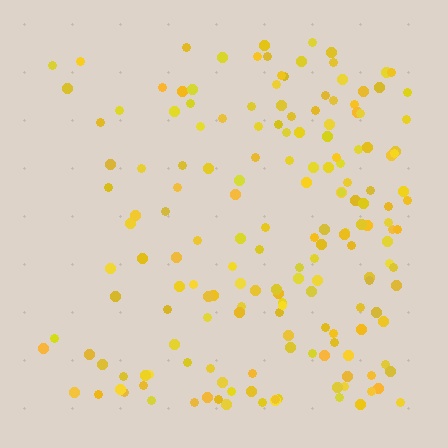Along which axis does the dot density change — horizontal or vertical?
Horizontal.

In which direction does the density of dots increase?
From left to right, with the right side densest.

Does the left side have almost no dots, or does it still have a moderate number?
Still a moderate number, just noticeably fewer than the right.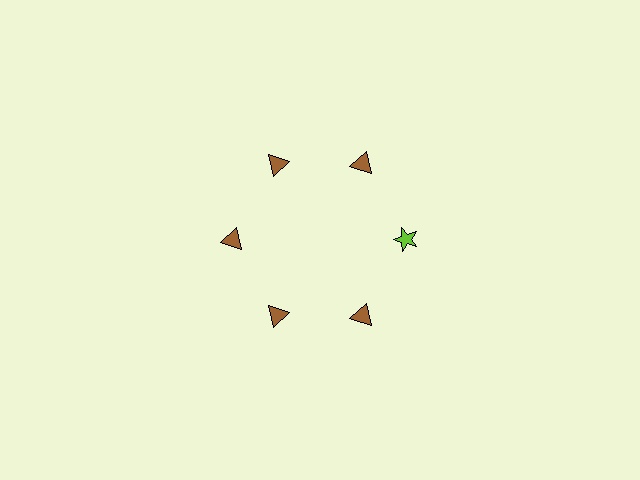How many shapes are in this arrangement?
There are 6 shapes arranged in a ring pattern.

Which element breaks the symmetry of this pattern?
The lime star at roughly the 3 o'clock position breaks the symmetry. All other shapes are brown triangles.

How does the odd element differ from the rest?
It differs in both color (lime instead of brown) and shape (star instead of triangle).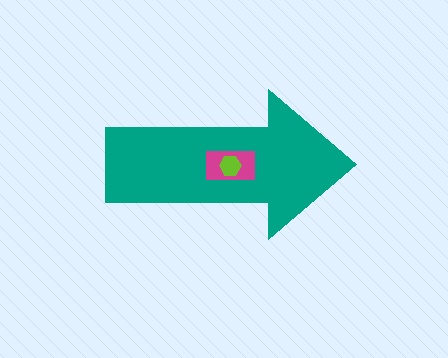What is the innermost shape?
The lime hexagon.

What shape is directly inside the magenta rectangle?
The lime hexagon.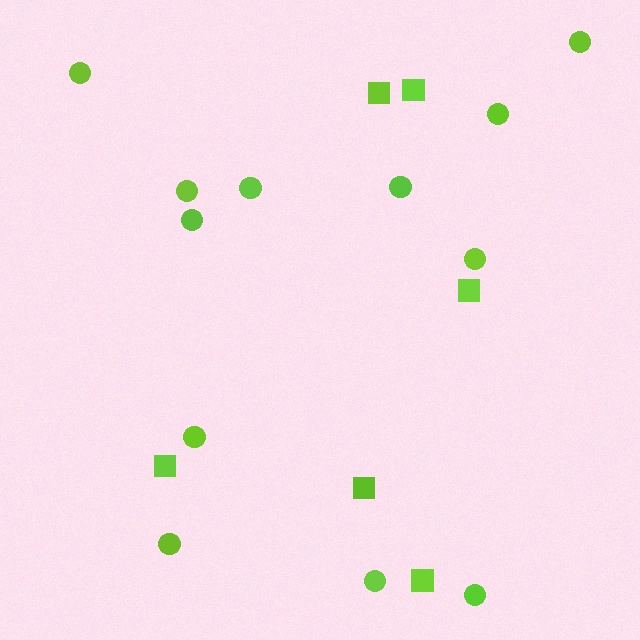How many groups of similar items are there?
There are 2 groups: one group of circles (12) and one group of squares (6).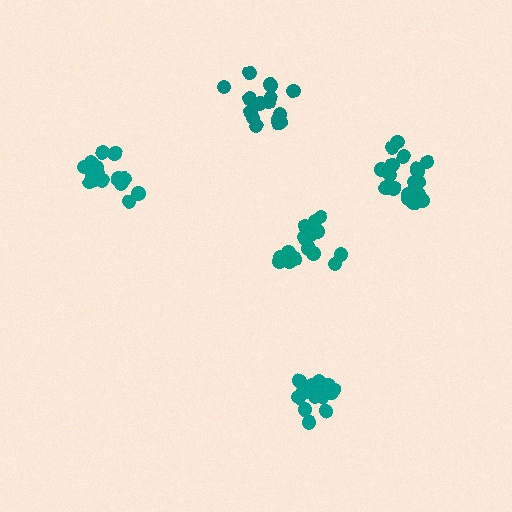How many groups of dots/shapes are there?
There are 5 groups.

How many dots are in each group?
Group 1: 17 dots, Group 2: 19 dots, Group 3: 15 dots, Group 4: 19 dots, Group 5: 16 dots (86 total).